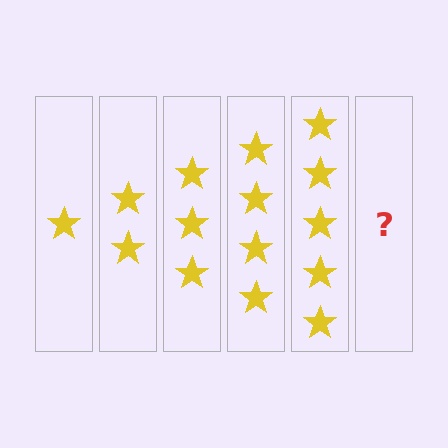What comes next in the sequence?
The next element should be 6 stars.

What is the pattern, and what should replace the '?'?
The pattern is that each step adds one more star. The '?' should be 6 stars.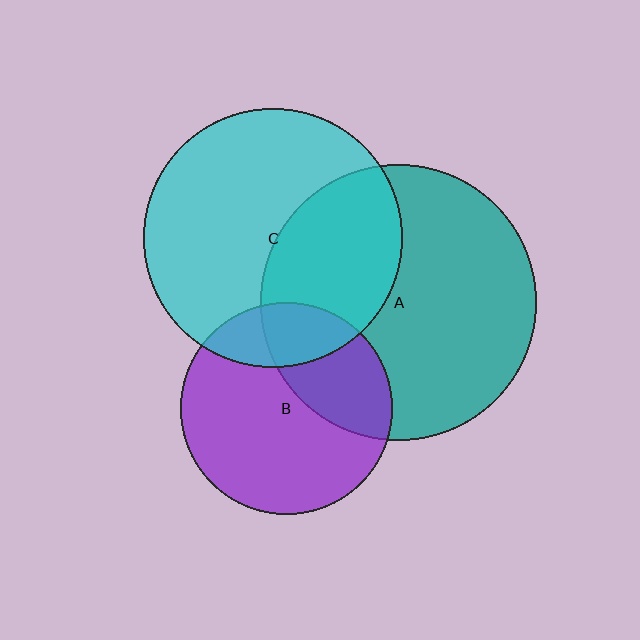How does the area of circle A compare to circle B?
Approximately 1.7 times.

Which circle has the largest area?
Circle A (teal).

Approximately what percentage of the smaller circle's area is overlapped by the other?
Approximately 35%.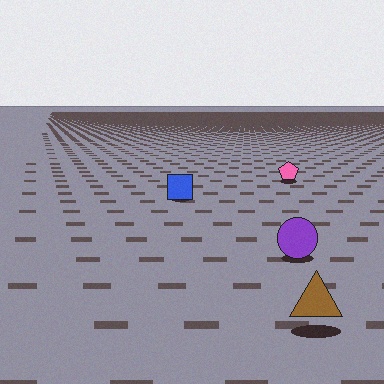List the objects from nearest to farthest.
From nearest to farthest: the brown triangle, the purple circle, the blue square, the pink pentagon.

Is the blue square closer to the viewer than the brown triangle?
No. The brown triangle is closer — you can tell from the texture gradient: the ground texture is coarser near it.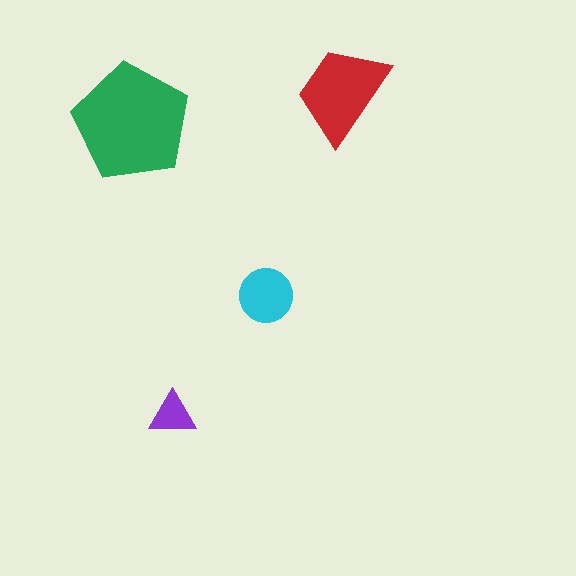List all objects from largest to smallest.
The green pentagon, the red trapezoid, the cyan circle, the purple triangle.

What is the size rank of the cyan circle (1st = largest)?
3rd.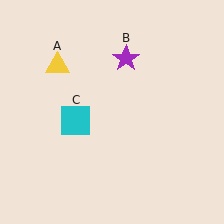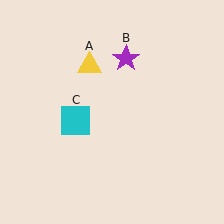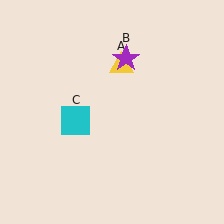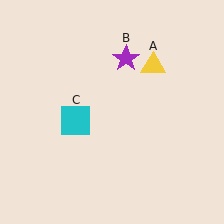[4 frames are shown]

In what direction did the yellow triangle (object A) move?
The yellow triangle (object A) moved right.